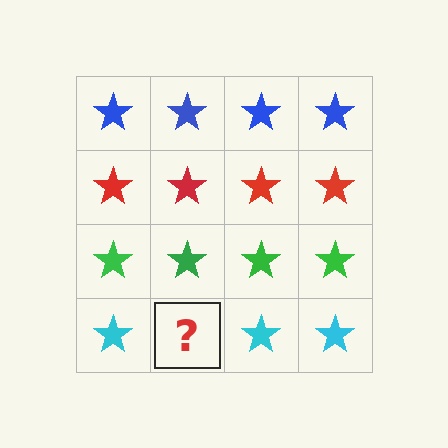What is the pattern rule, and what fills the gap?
The rule is that each row has a consistent color. The gap should be filled with a cyan star.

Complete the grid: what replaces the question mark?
The question mark should be replaced with a cyan star.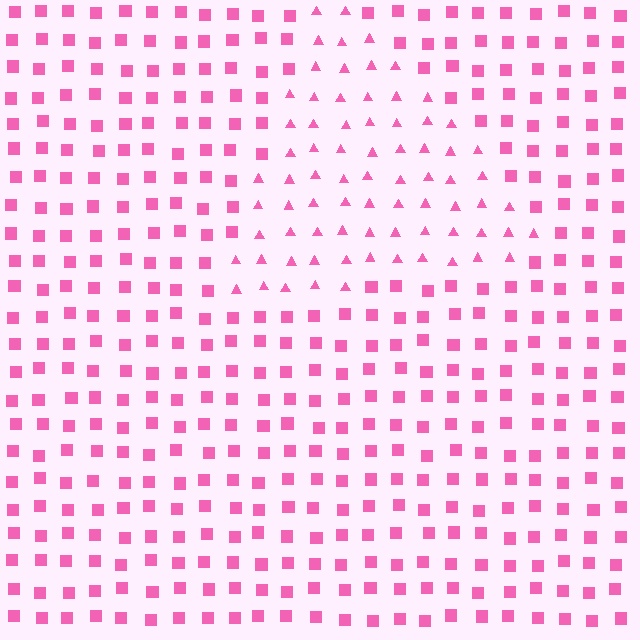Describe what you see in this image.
The image is filled with small pink elements arranged in a uniform grid. A triangle-shaped region contains triangles, while the surrounding area contains squares. The boundary is defined purely by the change in element shape.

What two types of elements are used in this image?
The image uses triangles inside the triangle region and squares outside it.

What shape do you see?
I see a triangle.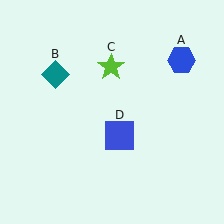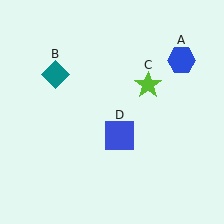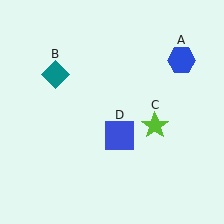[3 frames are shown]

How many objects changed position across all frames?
1 object changed position: lime star (object C).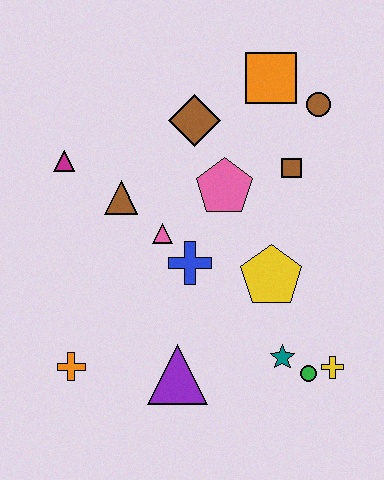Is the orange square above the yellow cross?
Yes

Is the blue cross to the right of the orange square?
No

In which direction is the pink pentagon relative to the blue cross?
The pink pentagon is above the blue cross.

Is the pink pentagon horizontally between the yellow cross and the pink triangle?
Yes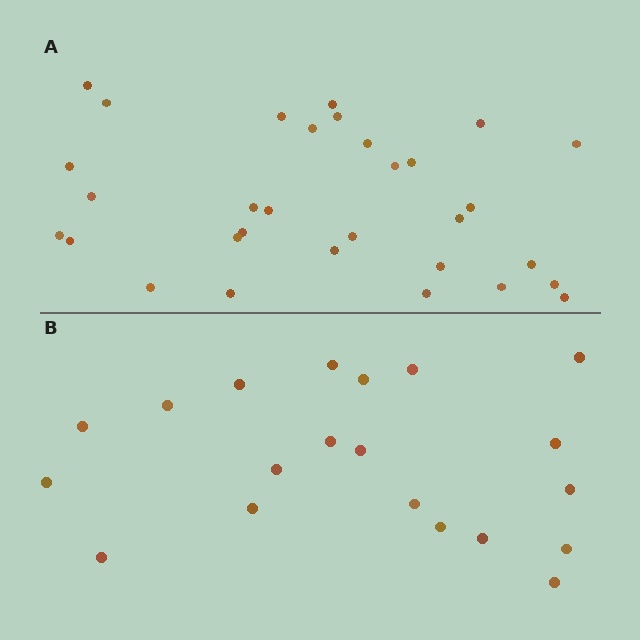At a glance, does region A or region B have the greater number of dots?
Region A (the top region) has more dots.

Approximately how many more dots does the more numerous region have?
Region A has roughly 12 or so more dots than region B.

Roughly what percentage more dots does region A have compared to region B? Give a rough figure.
About 55% more.